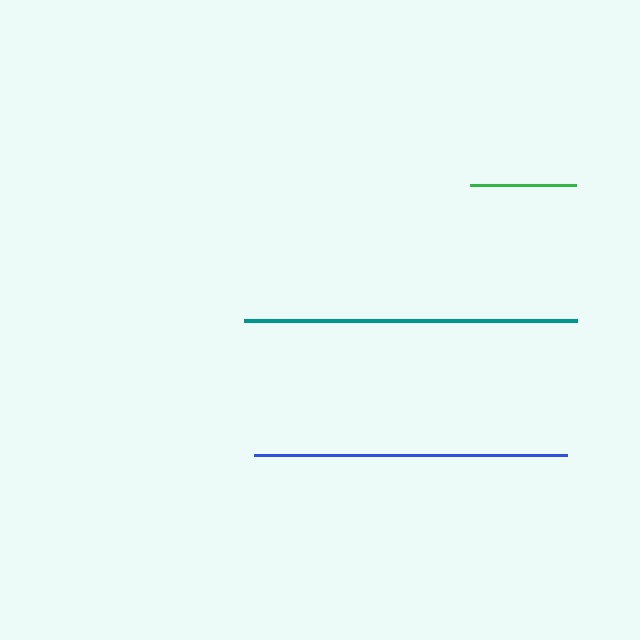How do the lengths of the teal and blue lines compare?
The teal and blue lines are approximately the same length.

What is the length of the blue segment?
The blue segment is approximately 313 pixels long.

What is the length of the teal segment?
The teal segment is approximately 333 pixels long.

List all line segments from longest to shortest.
From longest to shortest: teal, blue, green.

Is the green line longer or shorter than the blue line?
The blue line is longer than the green line.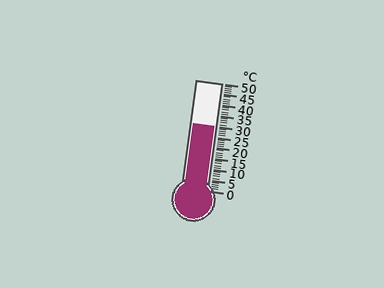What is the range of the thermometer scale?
The thermometer scale ranges from 0°C to 50°C.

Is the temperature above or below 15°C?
The temperature is above 15°C.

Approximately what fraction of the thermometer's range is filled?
The thermometer is filled to approximately 60% of its range.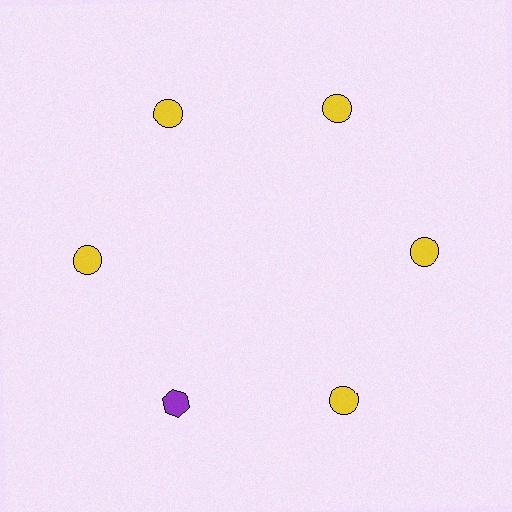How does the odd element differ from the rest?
It differs in both color (purple instead of yellow) and shape (hexagon instead of circle).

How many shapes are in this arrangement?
There are 6 shapes arranged in a ring pattern.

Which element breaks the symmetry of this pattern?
The purple hexagon at roughly the 7 o'clock position breaks the symmetry. All other shapes are yellow circles.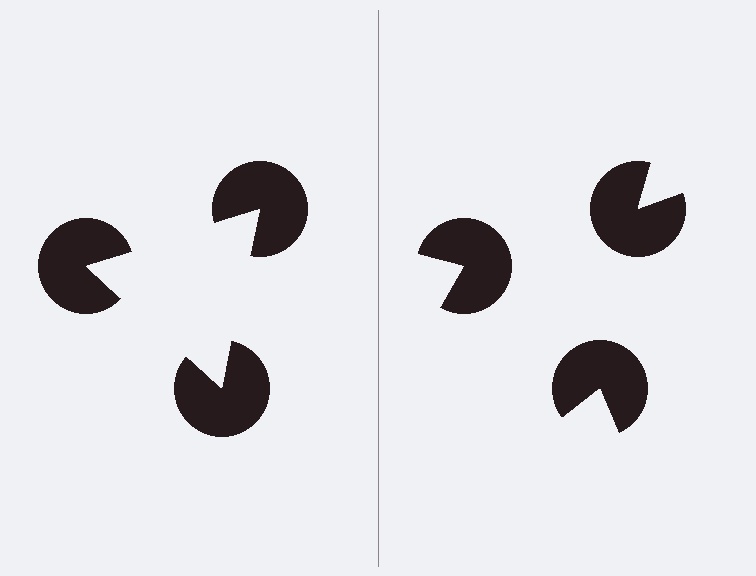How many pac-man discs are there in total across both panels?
6 — 3 on each side.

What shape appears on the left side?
An illusory triangle.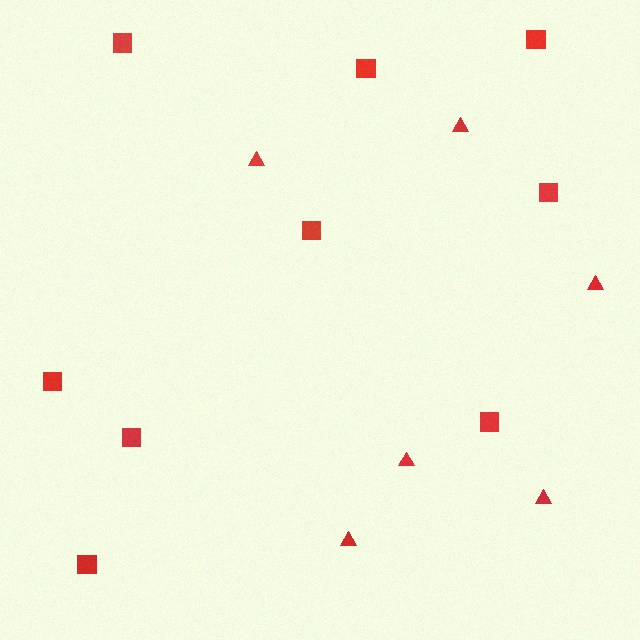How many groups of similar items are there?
There are 2 groups: one group of triangles (6) and one group of squares (9).